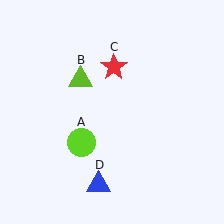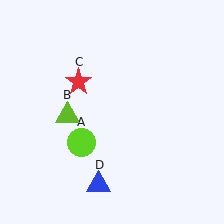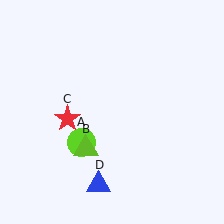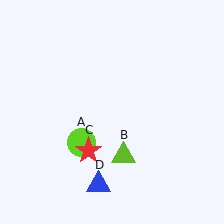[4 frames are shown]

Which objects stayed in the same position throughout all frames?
Lime circle (object A) and blue triangle (object D) remained stationary.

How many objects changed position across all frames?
2 objects changed position: lime triangle (object B), red star (object C).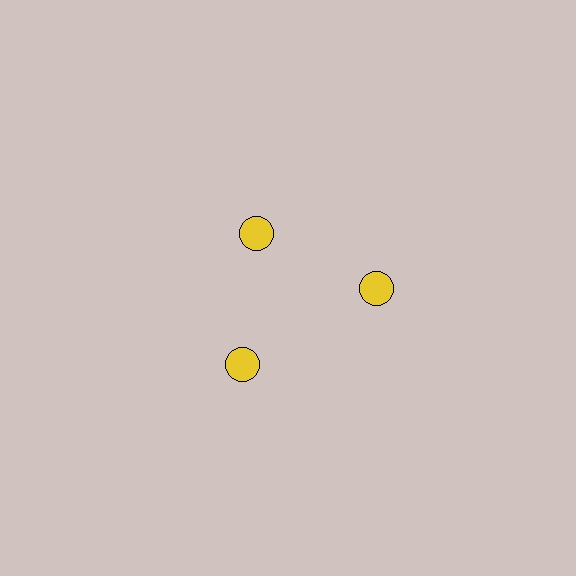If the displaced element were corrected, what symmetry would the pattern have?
It would have 3-fold rotational symmetry — the pattern would map onto itself every 120 degrees.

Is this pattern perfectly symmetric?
No. The 3 yellow circles are arranged in a ring, but one element near the 11 o'clock position is pulled inward toward the center, breaking the 3-fold rotational symmetry.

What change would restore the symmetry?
The symmetry would be restored by moving it outward, back onto the ring so that all 3 circles sit at equal angles and equal distance from the center.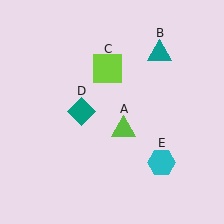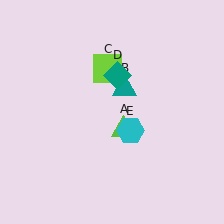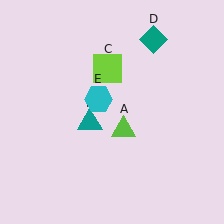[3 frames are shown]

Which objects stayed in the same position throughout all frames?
Lime triangle (object A) and lime square (object C) remained stationary.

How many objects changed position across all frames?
3 objects changed position: teal triangle (object B), teal diamond (object D), cyan hexagon (object E).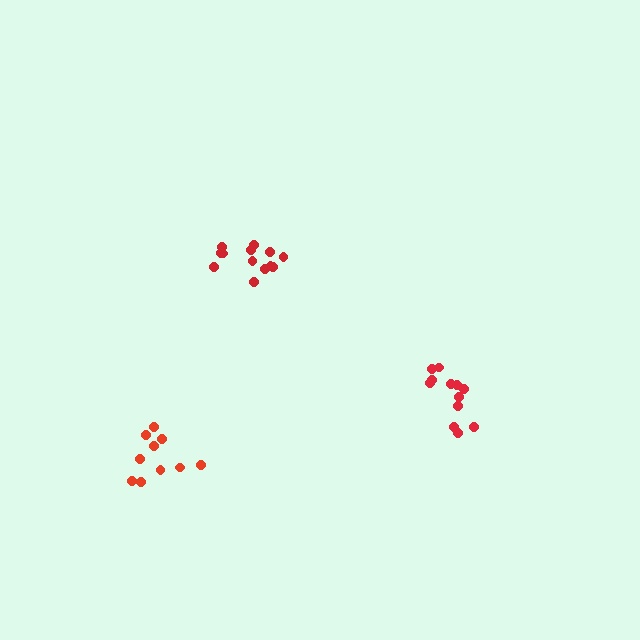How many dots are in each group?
Group 1: 10 dots, Group 2: 12 dots, Group 3: 13 dots (35 total).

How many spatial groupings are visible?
There are 3 spatial groupings.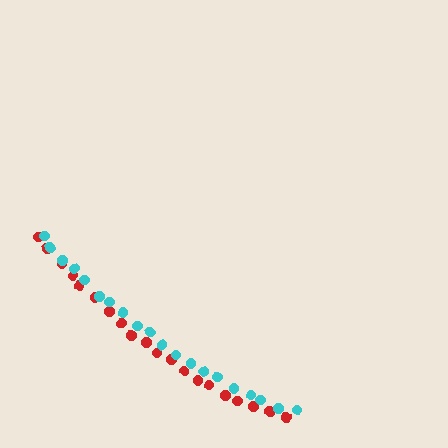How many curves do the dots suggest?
There are 2 distinct paths.